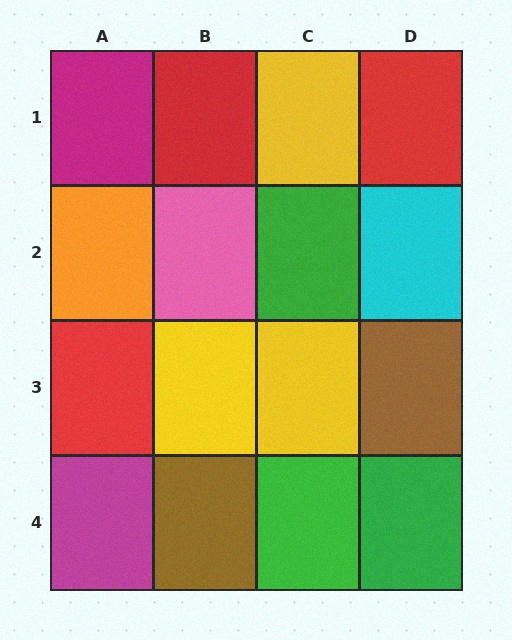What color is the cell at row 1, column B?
Red.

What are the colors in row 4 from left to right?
Magenta, brown, green, green.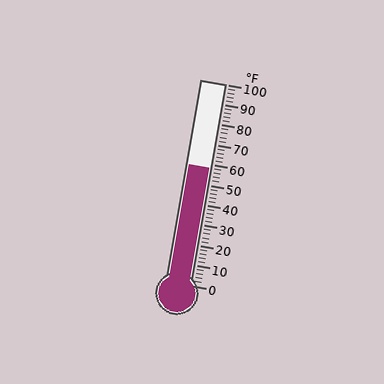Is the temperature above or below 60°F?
The temperature is below 60°F.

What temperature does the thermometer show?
The thermometer shows approximately 58°F.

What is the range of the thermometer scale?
The thermometer scale ranges from 0°F to 100°F.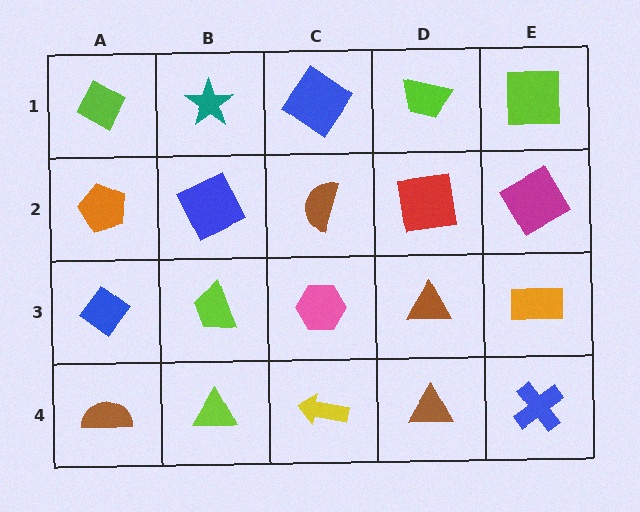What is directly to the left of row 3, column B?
A blue diamond.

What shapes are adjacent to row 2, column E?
A lime square (row 1, column E), an orange rectangle (row 3, column E), a red square (row 2, column D).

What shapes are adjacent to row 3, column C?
A brown semicircle (row 2, column C), a yellow arrow (row 4, column C), a lime trapezoid (row 3, column B), a brown triangle (row 3, column D).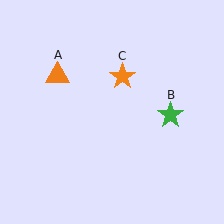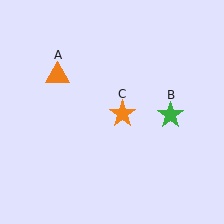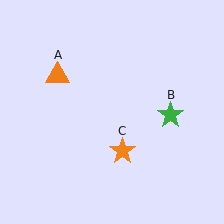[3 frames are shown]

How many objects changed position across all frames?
1 object changed position: orange star (object C).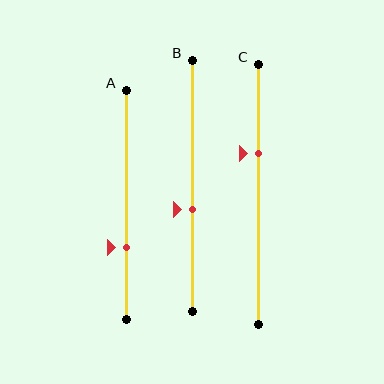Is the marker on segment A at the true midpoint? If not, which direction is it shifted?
No, the marker on segment A is shifted downward by about 19% of the segment length.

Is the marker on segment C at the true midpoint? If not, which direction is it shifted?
No, the marker on segment C is shifted upward by about 16% of the segment length.